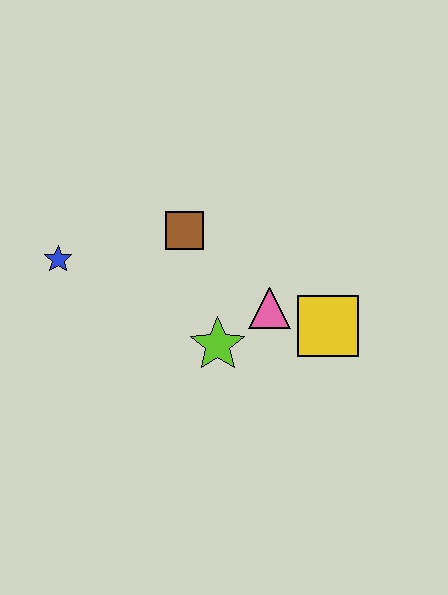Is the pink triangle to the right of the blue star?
Yes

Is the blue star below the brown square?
Yes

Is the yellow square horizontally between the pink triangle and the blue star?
No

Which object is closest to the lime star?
The pink triangle is closest to the lime star.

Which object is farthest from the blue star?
The yellow square is farthest from the blue star.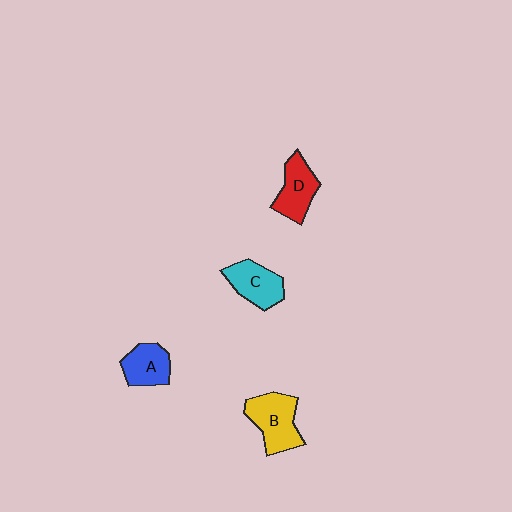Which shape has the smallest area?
Shape A (blue).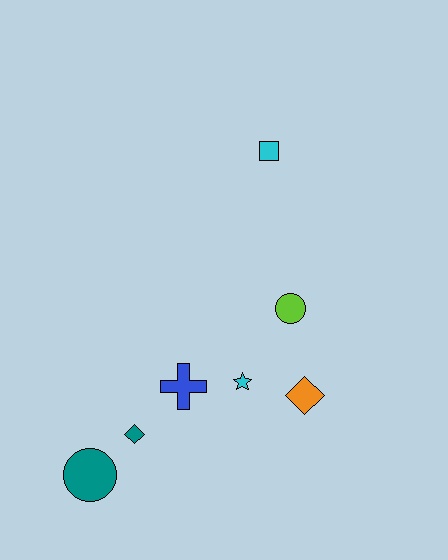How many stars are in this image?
There is 1 star.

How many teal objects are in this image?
There are 2 teal objects.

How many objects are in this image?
There are 7 objects.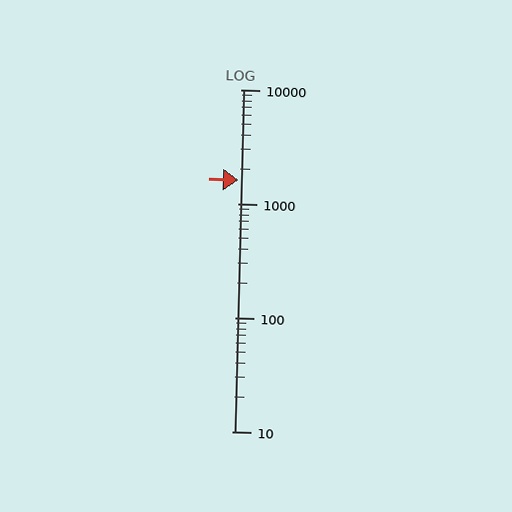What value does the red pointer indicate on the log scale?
The pointer indicates approximately 1600.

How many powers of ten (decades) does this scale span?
The scale spans 3 decades, from 10 to 10000.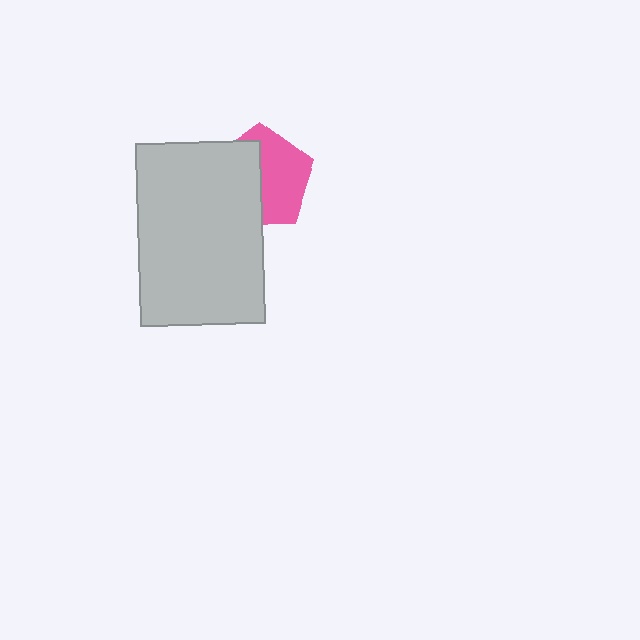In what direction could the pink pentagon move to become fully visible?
The pink pentagon could move right. That would shift it out from behind the light gray rectangle entirely.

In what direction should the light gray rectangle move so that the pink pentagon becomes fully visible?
The light gray rectangle should move left. That is the shortest direction to clear the overlap and leave the pink pentagon fully visible.